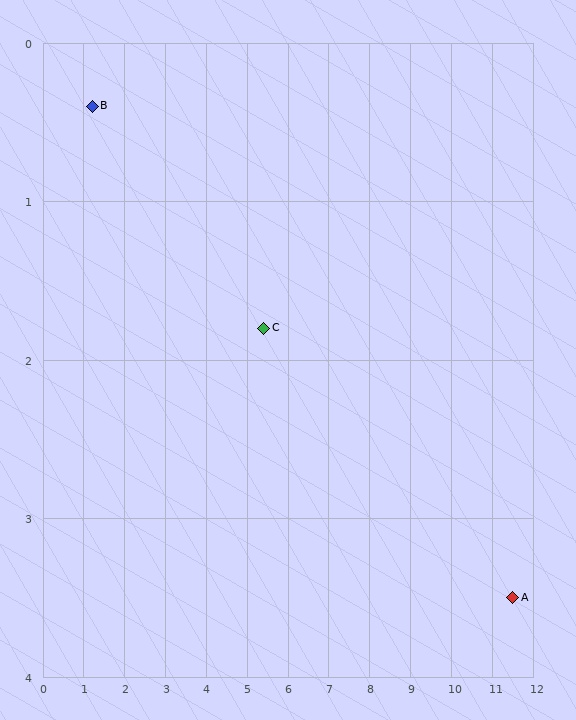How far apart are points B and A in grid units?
Points B and A are about 10.8 grid units apart.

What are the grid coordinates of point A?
Point A is at approximately (11.5, 3.5).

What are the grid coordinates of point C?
Point C is at approximately (5.4, 1.8).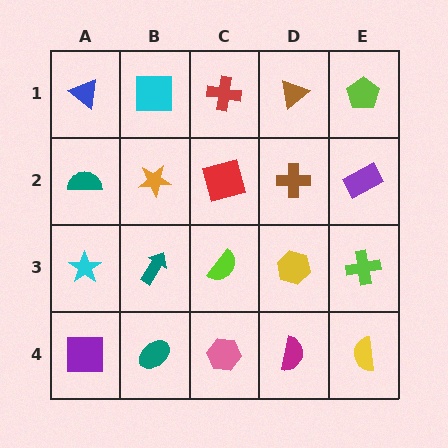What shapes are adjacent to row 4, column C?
A lime semicircle (row 3, column C), a teal ellipse (row 4, column B), a magenta semicircle (row 4, column D).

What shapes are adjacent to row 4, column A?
A cyan star (row 3, column A), a teal ellipse (row 4, column B).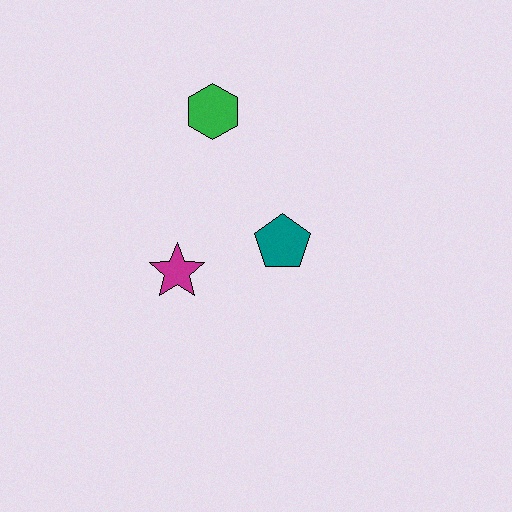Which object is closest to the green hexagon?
The teal pentagon is closest to the green hexagon.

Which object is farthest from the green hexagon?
The magenta star is farthest from the green hexagon.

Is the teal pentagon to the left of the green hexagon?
No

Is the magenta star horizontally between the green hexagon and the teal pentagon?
No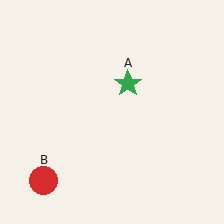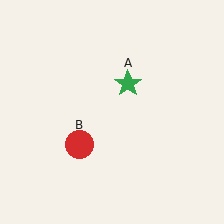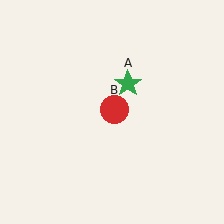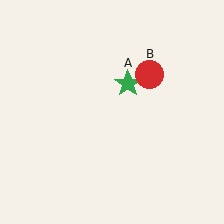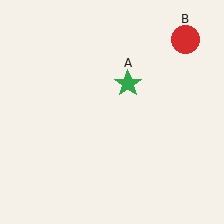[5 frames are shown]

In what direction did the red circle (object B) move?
The red circle (object B) moved up and to the right.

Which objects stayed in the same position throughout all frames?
Green star (object A) remained stationary.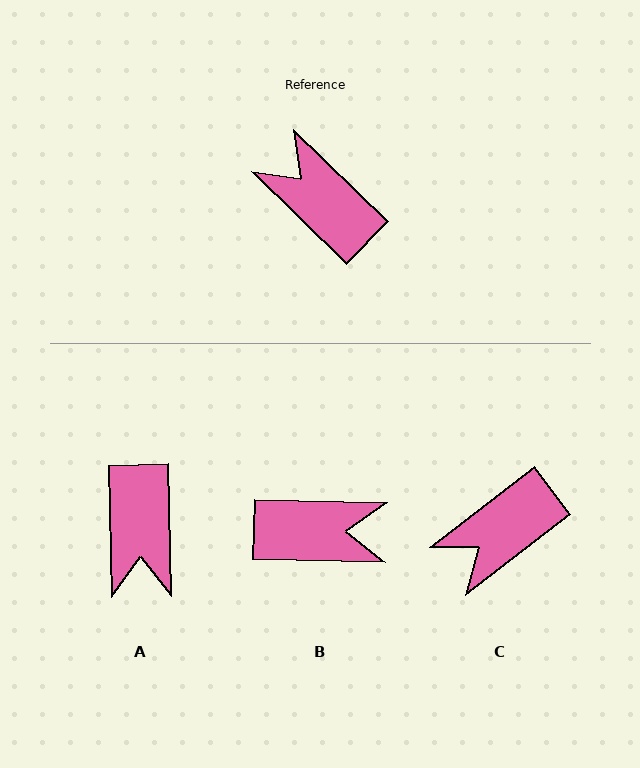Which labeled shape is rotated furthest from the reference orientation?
B, about 137 degrees away.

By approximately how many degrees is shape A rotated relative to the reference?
Approximately 135 degrees counter-clockwise.